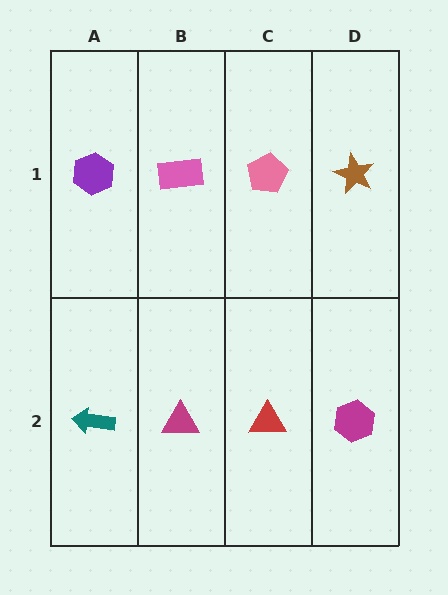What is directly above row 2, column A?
A purple hexagon.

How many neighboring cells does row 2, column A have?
2.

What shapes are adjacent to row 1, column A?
A teal arrow (row 2, column A), a pink rectangle (row 1, column B).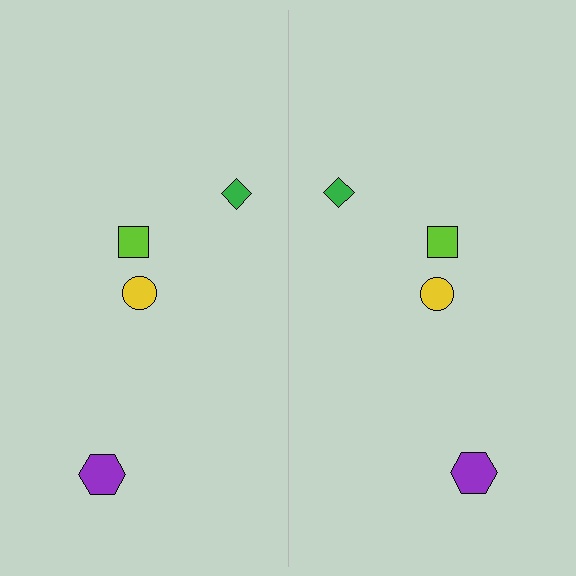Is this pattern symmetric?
Yes, this pattern has bilateral (reflection) symmetry.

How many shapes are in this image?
There are 8 shapes in this image.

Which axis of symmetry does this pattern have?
The pattern has a vertical axis of symmetry running through the center of the image.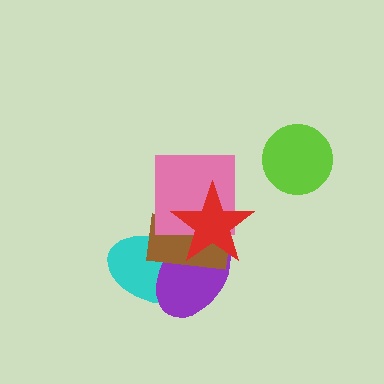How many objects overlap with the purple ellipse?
4 objects overlap with the purple ellipse.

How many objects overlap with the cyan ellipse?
3 objects overlap with the cyan ellipse.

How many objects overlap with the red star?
4 objects overlap with the red star.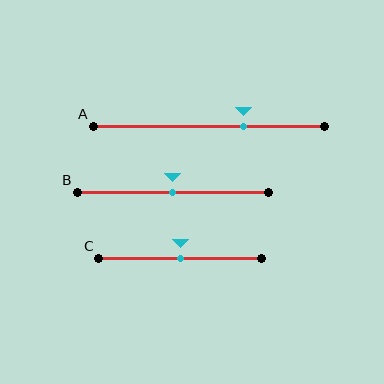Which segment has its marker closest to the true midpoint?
Segment B has its marker closest to the true midpoint.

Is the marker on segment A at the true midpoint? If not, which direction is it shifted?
No, the marker on segment A is shifted to the right by about 15% of the segment length.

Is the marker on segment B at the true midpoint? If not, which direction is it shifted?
Yes, the marker on segment B is at the true midpoint.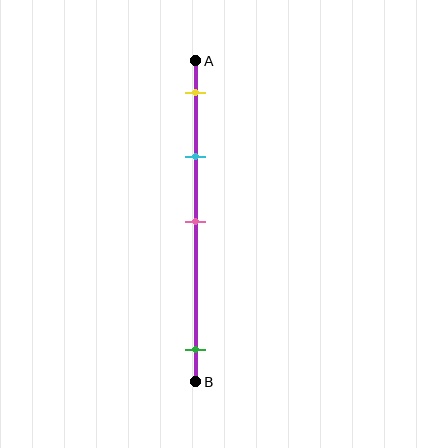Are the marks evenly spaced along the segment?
No, the marks are not evenly spaced.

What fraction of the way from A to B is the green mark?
The green mark is approximately 90% (0.9) of the way from A to B.